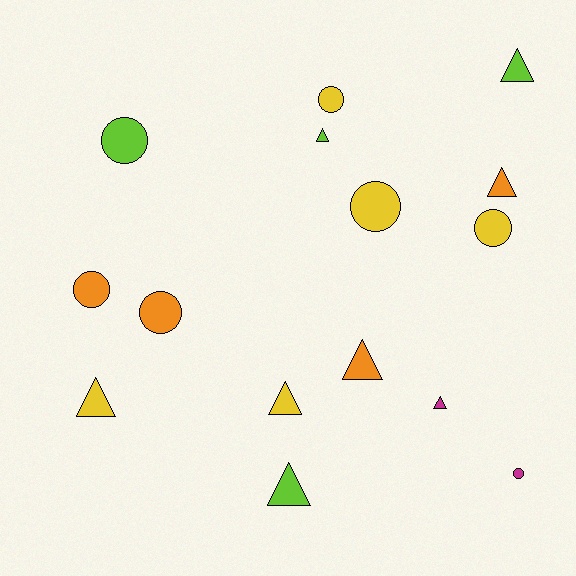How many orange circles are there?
There are 2 orange circles.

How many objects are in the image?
There are 15 objects.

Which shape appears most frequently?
Triangle, with 8 objects.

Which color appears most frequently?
Yellow, with 5 objects.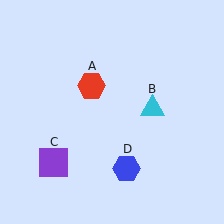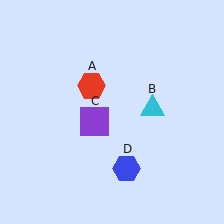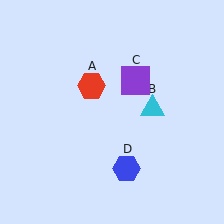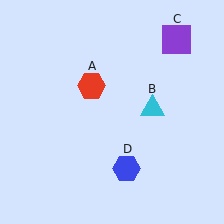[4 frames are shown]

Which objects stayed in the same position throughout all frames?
Red hexagon (object A) and cyan triangle (object B) and blue hexagon (object D) remained stationary.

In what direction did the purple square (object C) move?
The purple square (object C) moved up and to the right.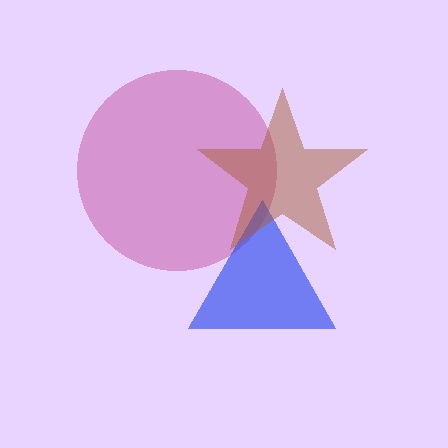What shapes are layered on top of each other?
The layered shapes are: a magenta circle, a blue triangle, a brown star.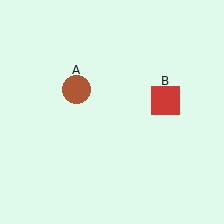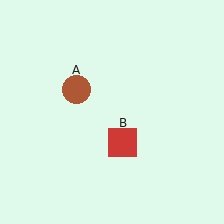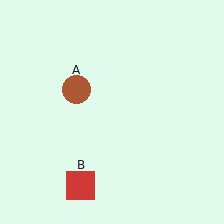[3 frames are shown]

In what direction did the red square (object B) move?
The red square (object B) moved down and to the left.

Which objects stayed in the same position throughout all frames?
Brown circle (object A) remained stationary.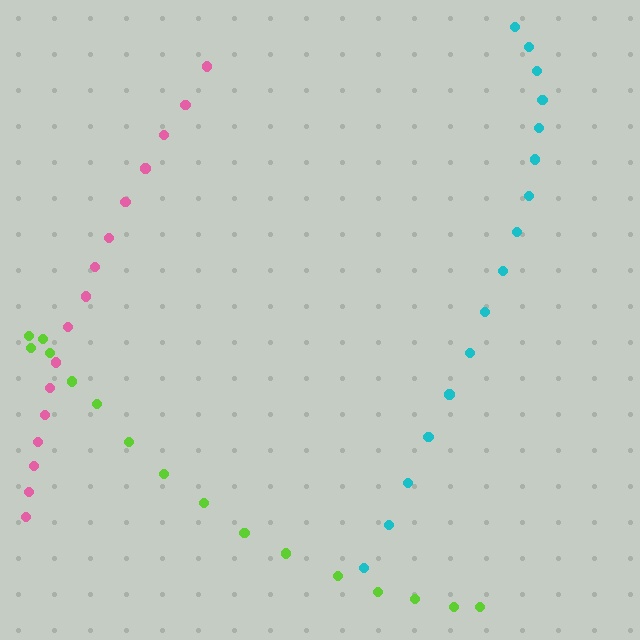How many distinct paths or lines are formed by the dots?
There are 3 distinct paths.